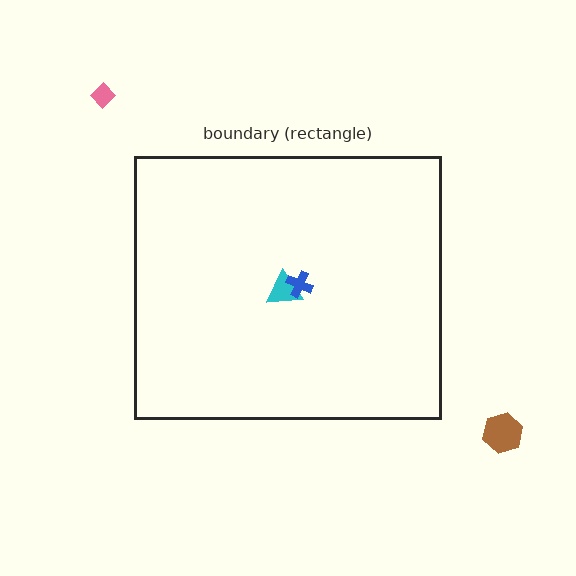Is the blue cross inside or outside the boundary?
Inside.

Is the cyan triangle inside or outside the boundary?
Inside.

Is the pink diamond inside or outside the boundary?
Outside.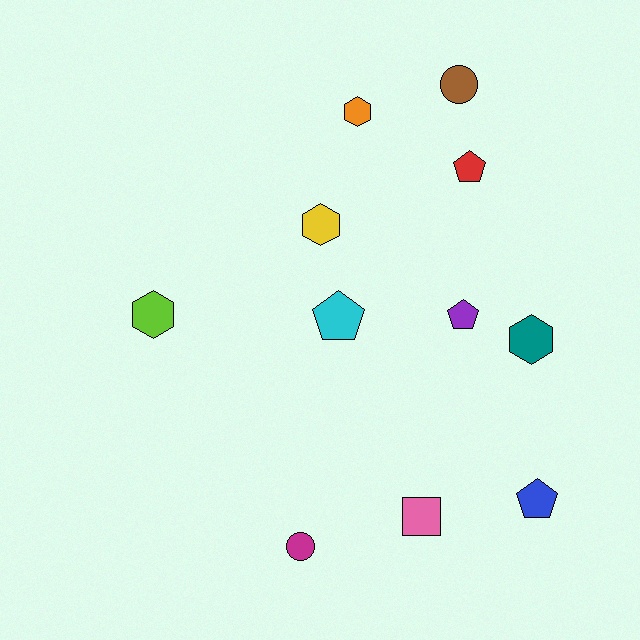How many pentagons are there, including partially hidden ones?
There are 4 pentagons.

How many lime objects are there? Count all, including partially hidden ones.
There is 1 lime object.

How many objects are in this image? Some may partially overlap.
There are 11 objects.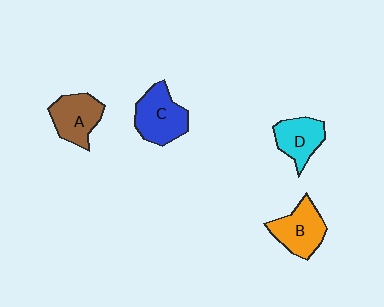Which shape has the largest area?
Shape C (blue).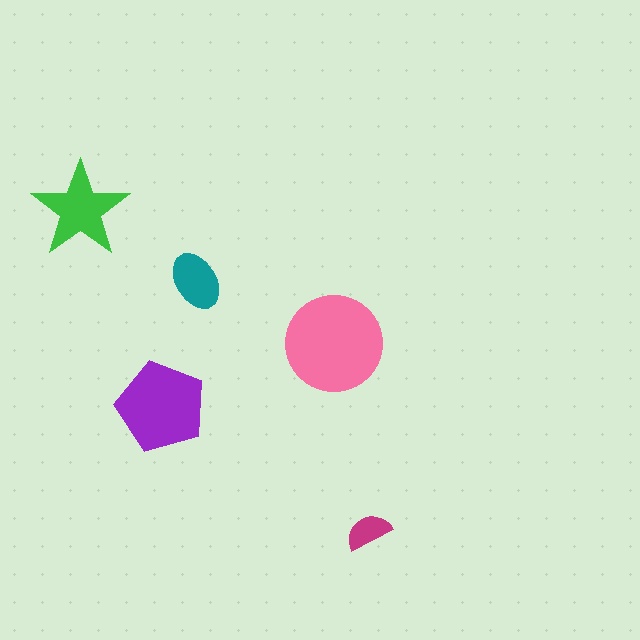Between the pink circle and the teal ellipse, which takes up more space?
The pink circle.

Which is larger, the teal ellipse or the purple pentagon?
The purple pentagon.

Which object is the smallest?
The magenta semicircle.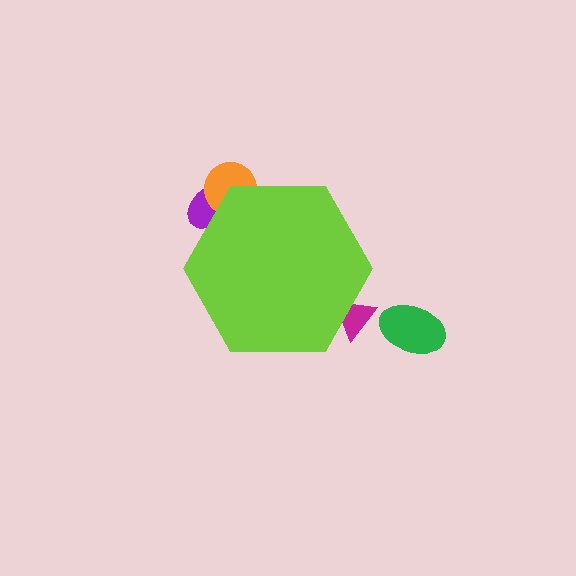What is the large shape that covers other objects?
A lime hexagon.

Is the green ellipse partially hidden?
No, the green ellipse is fully visible.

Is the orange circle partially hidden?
Yes, the orange circle is partially hidden behind the lime hexagon.